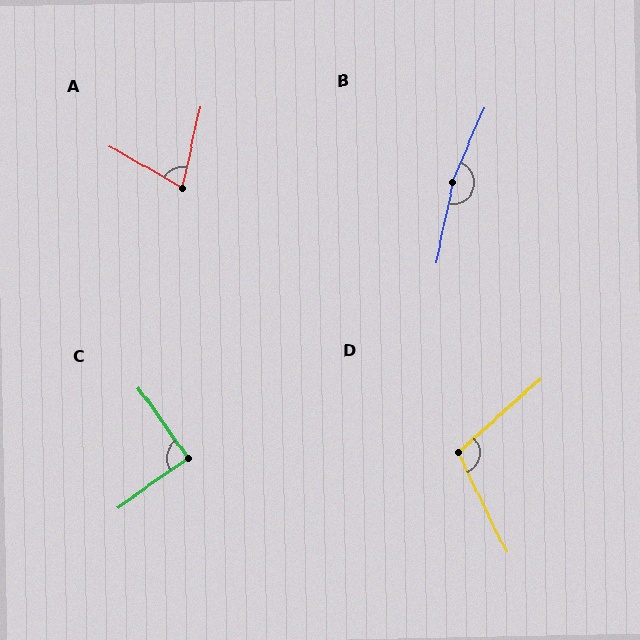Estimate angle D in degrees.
Approximately 106 degrees.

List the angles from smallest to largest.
A (73°), C (90°), D (106°), B (169°).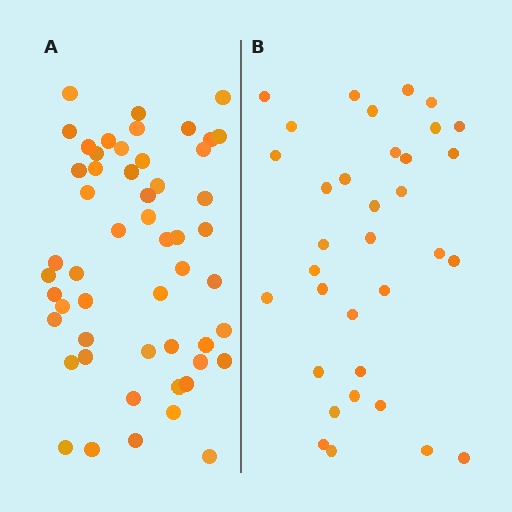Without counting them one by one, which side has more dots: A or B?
Region A (the left region) has more dots.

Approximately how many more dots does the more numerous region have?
Region A has approximately 20 more dots than region B.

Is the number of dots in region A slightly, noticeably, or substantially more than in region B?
Region A has substantially more. The ratio is roughly 1.6 to 1.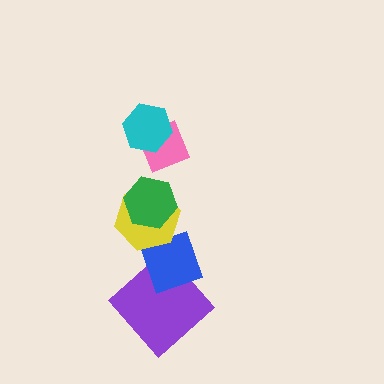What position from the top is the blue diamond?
The blue diamond is 5th from the top.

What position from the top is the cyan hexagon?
The cyan hexagon is 1st from the top.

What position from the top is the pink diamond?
The pink diamond is 2nd from the top.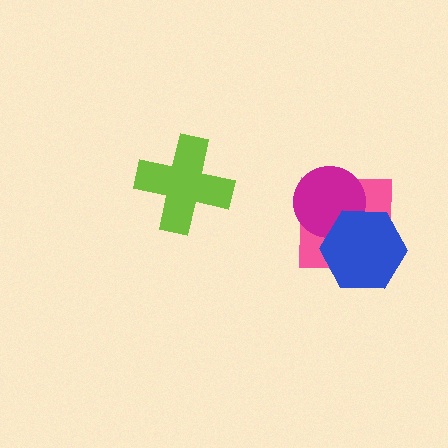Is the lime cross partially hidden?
No, no other shape covers it.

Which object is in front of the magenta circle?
The blue hexagon is in front of the magenta circle.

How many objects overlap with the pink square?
2 objects overlap with the pink square.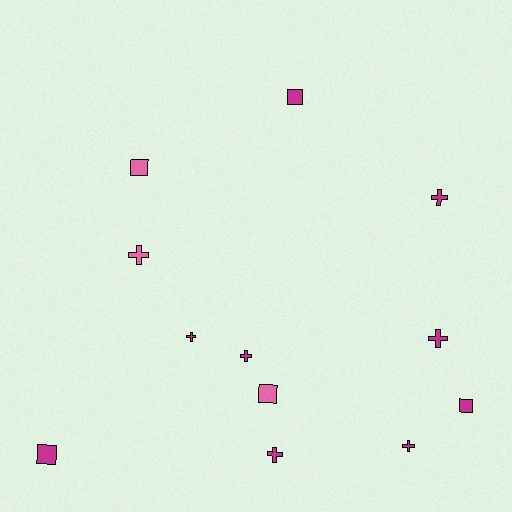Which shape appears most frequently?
Cross, with 7 objects.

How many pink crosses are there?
There is 1 pink cross.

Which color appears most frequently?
Magenta, with 9 objects.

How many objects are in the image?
There are 12 objects.